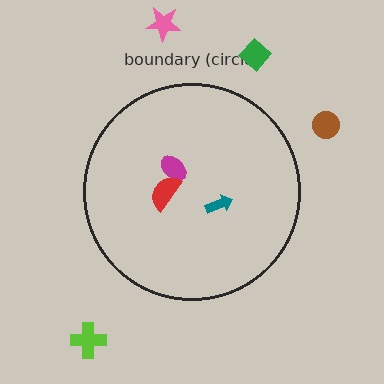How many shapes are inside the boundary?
3 inside, 4 outside.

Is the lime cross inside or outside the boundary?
Outside.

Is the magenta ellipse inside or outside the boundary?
Inside.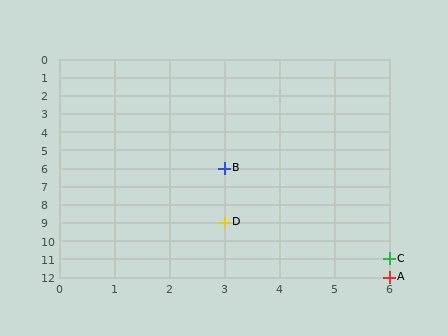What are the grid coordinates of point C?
Point C is at grid coordinates (6, 11).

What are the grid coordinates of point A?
Point A is at grid coordinates (6, 12).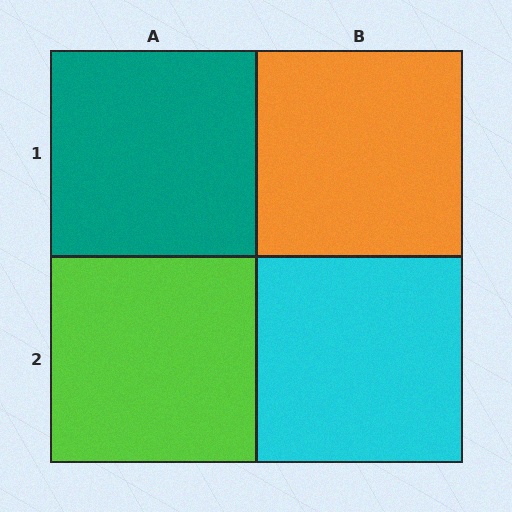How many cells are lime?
1 cell is lime.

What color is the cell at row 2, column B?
Cyan.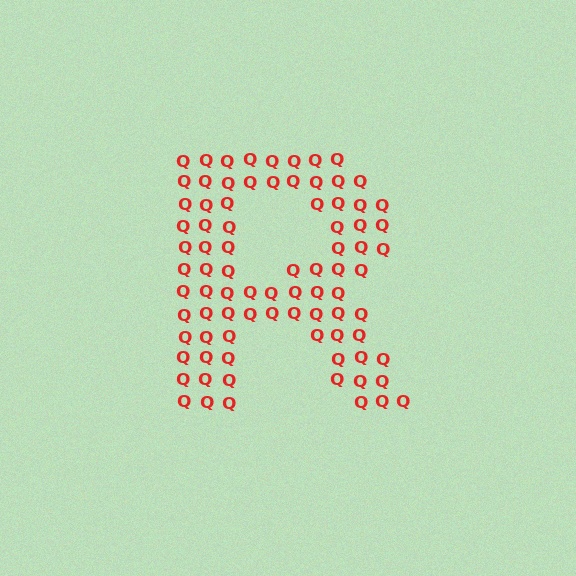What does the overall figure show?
The overall figure shows the letter R.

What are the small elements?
The small elements are letter Q's.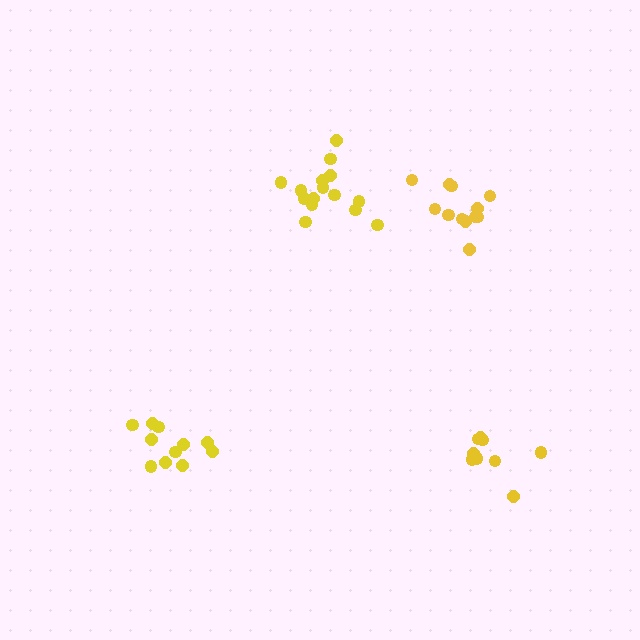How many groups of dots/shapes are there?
There are 4 groups.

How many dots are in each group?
Group 1: 9 dots, Group 2: 12 dots, Group 3: 11 dots, Group 4: 15 dots (47 total).